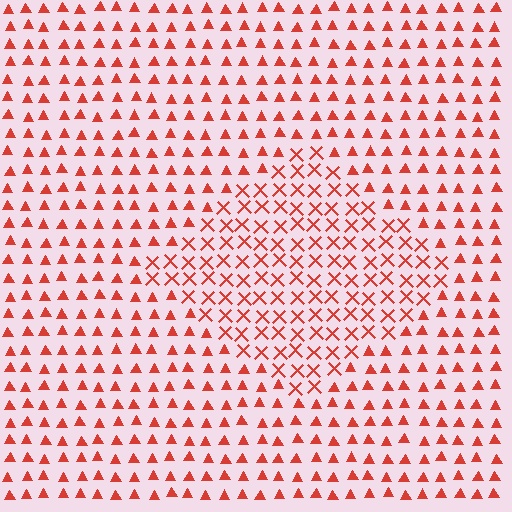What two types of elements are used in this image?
The image uses X marks inside the diamond region and triangles outside it.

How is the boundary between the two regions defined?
The boundary is defined by a change in element shape: X marks inside vs. triangles outside. All elements share the same color and spacing.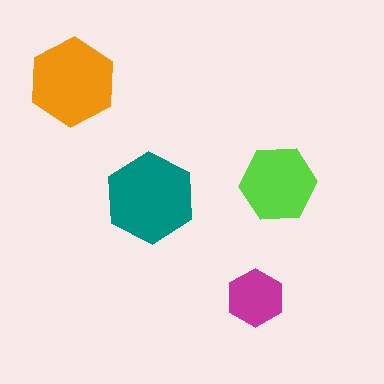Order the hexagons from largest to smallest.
the teal one, the orange one, the lime one, the magenta one.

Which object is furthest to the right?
The lime hexagon is rightmost.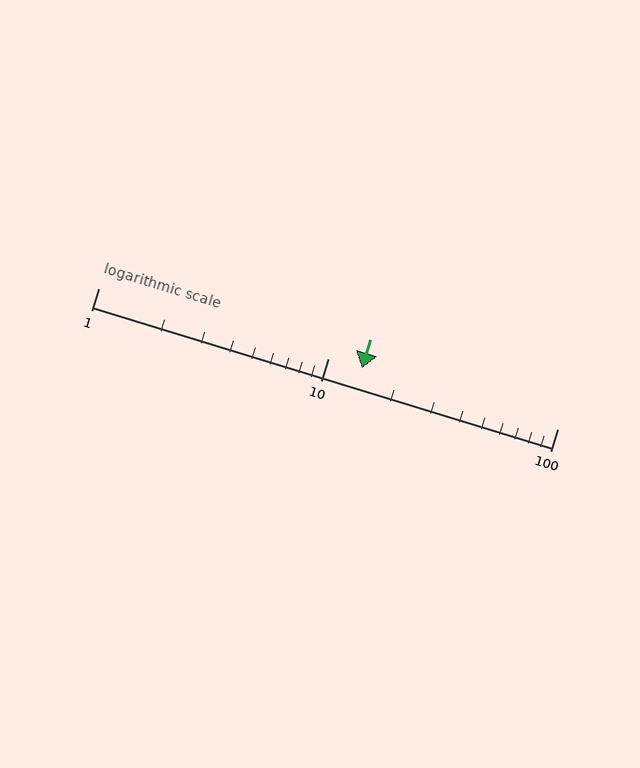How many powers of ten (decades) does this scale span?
The scale spans 2 decades, from 1 to 100.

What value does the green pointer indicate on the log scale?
The pointer indicates approximately 14.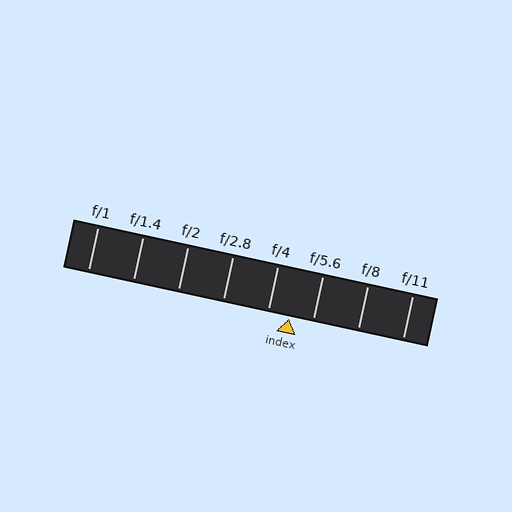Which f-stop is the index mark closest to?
The index mark is closest to f/4.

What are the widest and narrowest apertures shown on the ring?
The widest aperture shown is f/1 and the narrowest is f/11.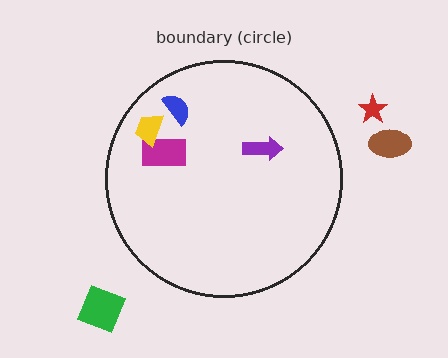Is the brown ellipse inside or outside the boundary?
Outside.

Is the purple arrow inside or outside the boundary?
Inside.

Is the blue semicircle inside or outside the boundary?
Inside.